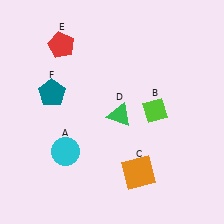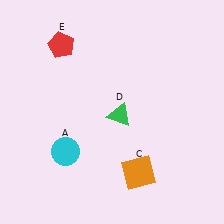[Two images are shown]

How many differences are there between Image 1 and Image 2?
There are 2 differences between the two images.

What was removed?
The lime diamond (B), the teal pentagon (F) were removed in Image 2.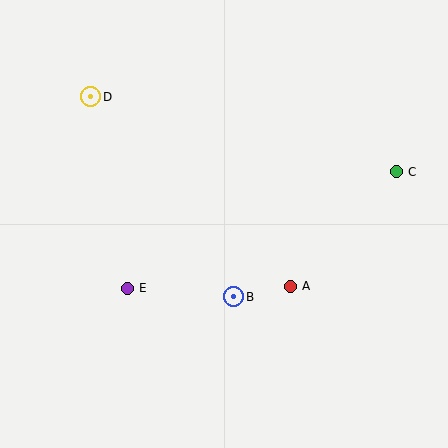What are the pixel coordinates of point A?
Point A is at (290, 286).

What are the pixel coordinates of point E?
Point E is at (127, 288).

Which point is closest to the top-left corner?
Point D is closest to the top-left corner.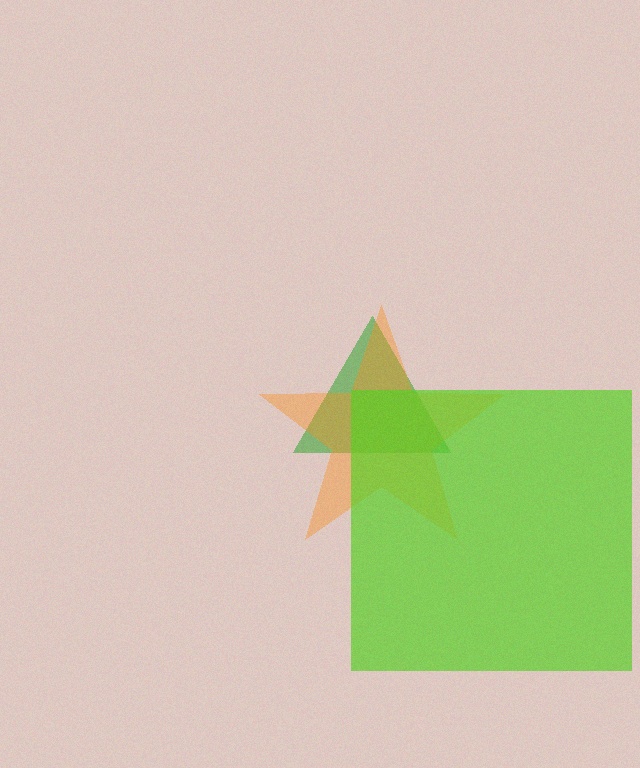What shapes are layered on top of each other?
The layered shapes are: a green triangle, an orange star, a lime square.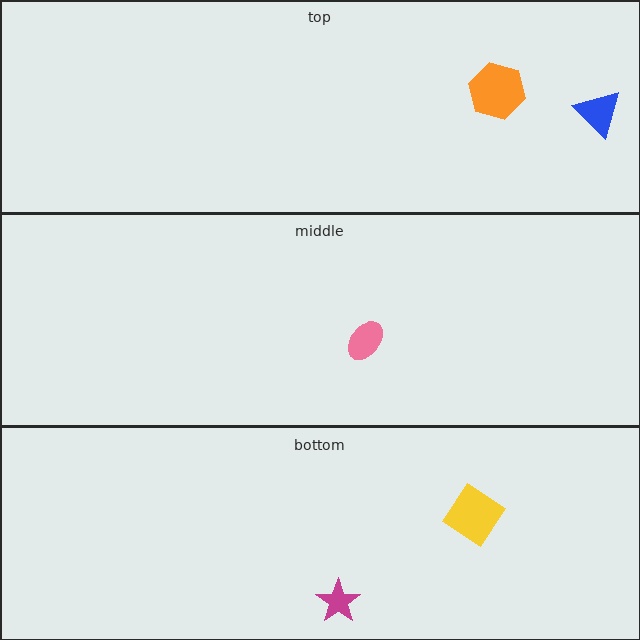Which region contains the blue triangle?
The top region.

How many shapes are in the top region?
2.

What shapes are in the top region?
The blue triangle, the orange hexagon.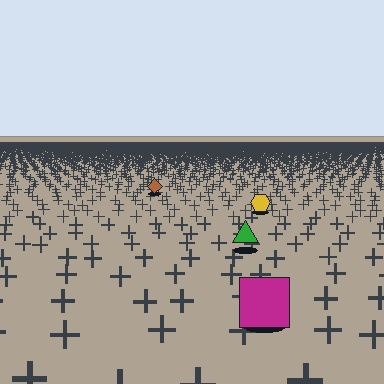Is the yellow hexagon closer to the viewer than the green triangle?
No. The green triangle is closer — you can tell from the texture gradient: the ground texture is coarser near it.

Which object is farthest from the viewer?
The brown diamond is farthest from the viewer. It appears smaller and the ground texture around it is denser.